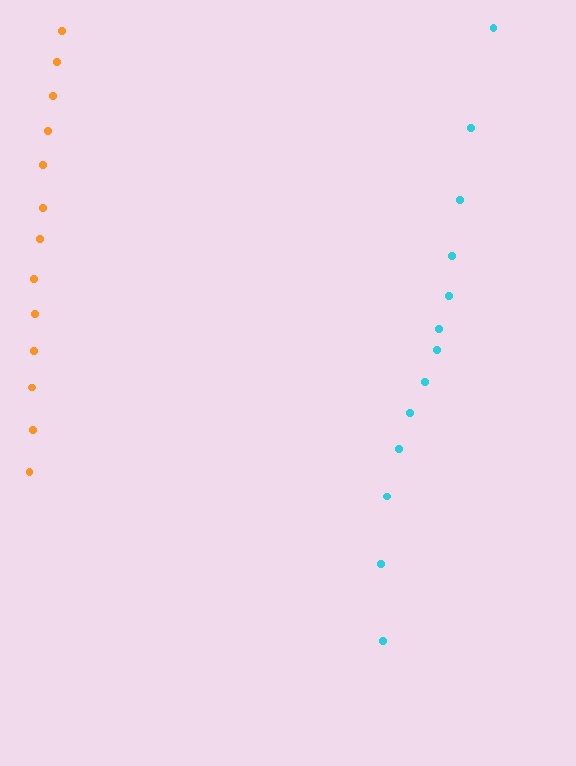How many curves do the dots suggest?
There are 2 distinct paths.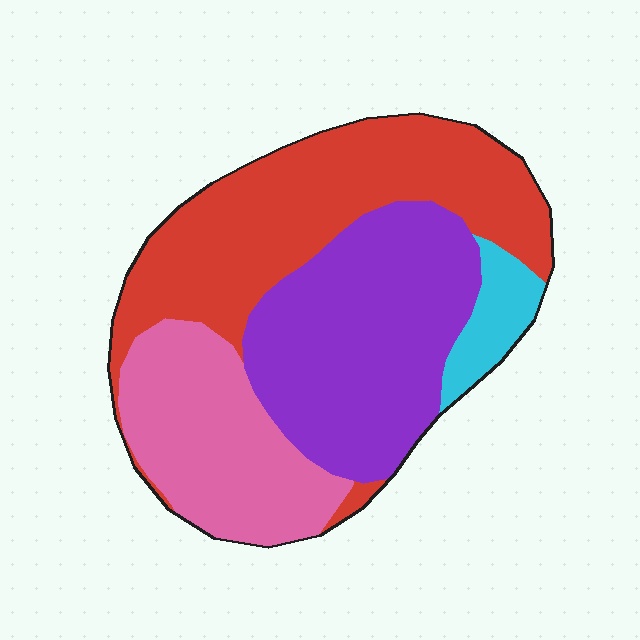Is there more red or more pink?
Red.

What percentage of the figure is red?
Red takes up between a quarter and a half of the figure.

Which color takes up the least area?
Cyan, at roughly 5%.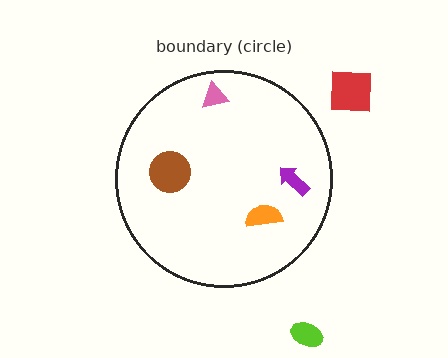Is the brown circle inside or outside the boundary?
Inside.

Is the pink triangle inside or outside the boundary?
Inside.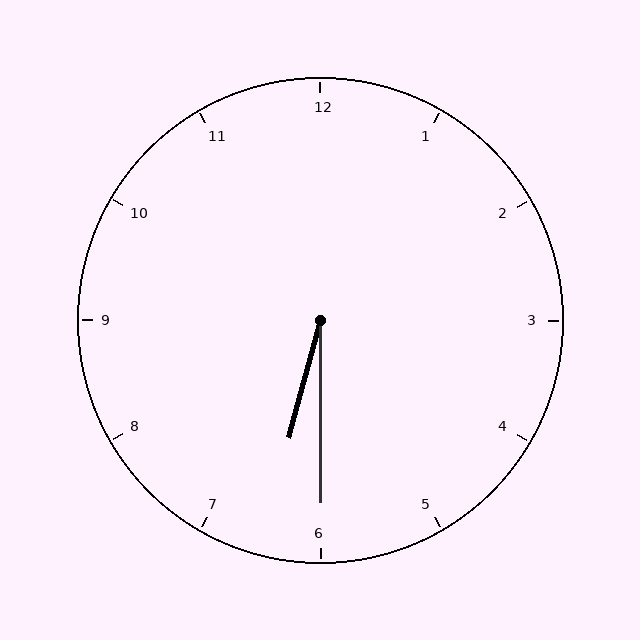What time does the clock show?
6:30.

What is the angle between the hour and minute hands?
Approximately 15 degrees.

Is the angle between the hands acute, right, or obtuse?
It is acute.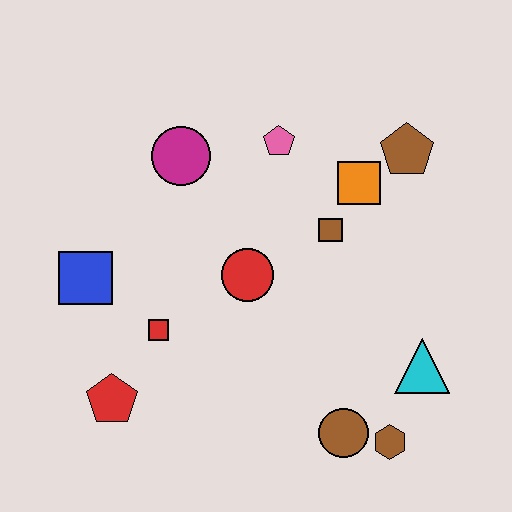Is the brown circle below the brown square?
Yes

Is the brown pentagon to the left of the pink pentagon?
No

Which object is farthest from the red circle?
The brown hexagon is farthest from the red circle.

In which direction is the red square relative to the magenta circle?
The red square is below the magenta circle.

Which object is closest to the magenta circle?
The pink pentagon is closest to the magenta circle.